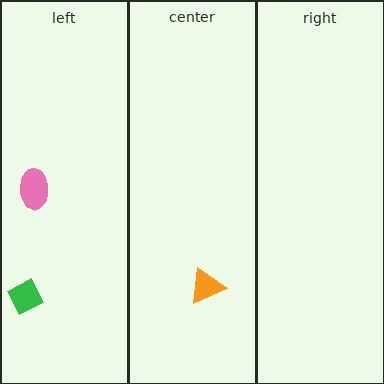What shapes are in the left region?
The pink ellipse, the green diamond.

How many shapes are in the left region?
2.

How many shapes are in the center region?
1.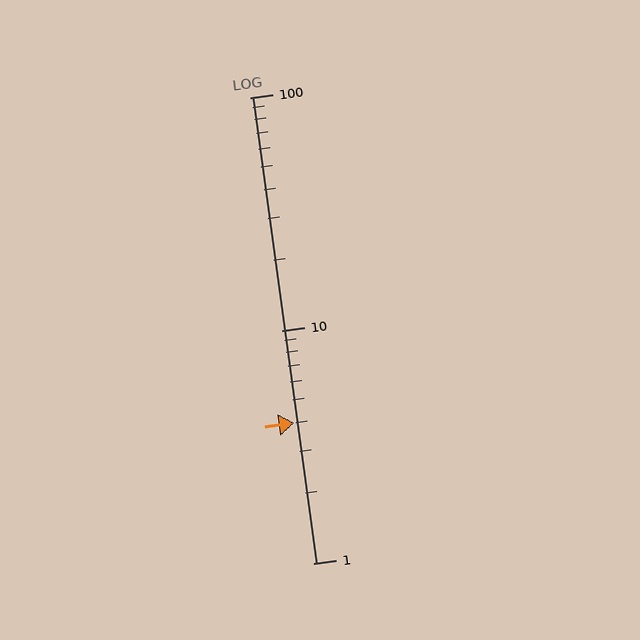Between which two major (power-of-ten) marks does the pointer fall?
The pointer is between 1 and 10.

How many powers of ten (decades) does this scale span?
The scale spans 2 decades, from 1 to 100.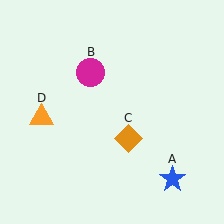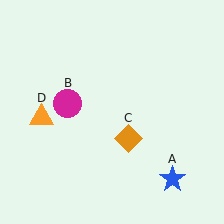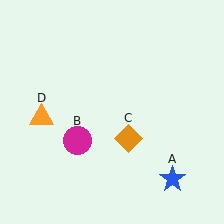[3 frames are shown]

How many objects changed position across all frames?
1 object changed position: magenta circle (object B).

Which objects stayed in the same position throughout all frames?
Blue star (object A) and orange diamond (object C) and orange triangle (object D) remained stationary.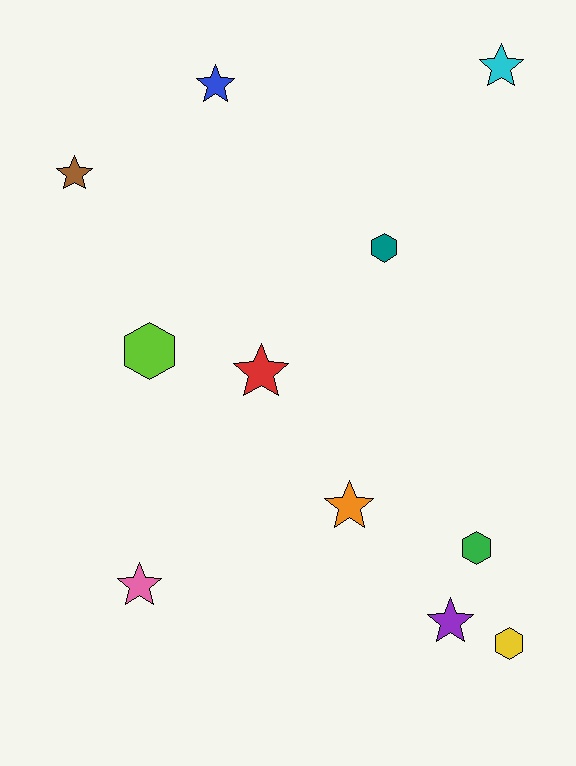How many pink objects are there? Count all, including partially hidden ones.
There is 1 pink object.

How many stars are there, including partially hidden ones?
There are 7 stars.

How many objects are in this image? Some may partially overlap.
There are 11 objects.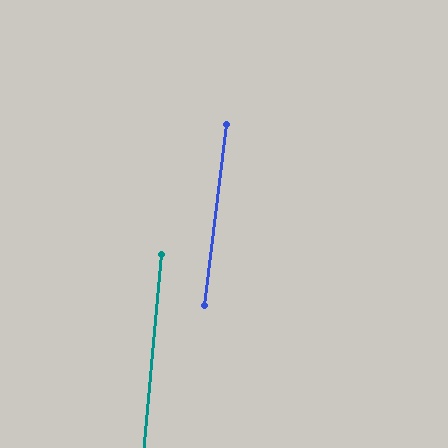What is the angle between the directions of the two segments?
Approximately 2 degrees.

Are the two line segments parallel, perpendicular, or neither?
Parallel — their directions differ by only 1.8°.